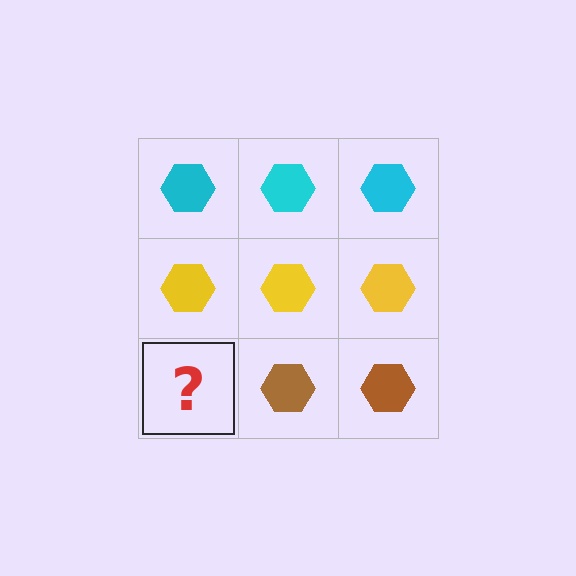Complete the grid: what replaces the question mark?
The question mark should be replaced with a brown hexagon.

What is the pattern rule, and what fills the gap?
The rule is that each row has a consistent color. The gap should be filled with a brown hexagon.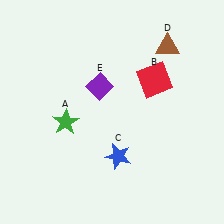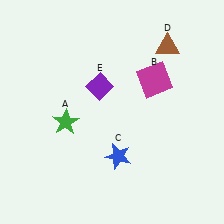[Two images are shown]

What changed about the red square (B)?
In Image 1, B is red. In Image 2, it changed to magenta.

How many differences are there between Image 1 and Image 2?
There is 1 difference between the two images.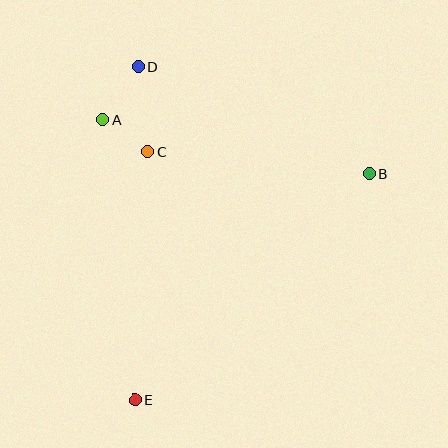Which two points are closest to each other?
Points A and C are closest to each other.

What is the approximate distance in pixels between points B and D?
The distance between B and D is approximately 255 pixels.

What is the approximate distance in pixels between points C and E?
The distance between C and E is approximately 249 pixels.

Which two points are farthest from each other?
Points D and E are farthest from each other.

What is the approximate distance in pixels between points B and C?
The distance between B and C is approximately 222 pixels.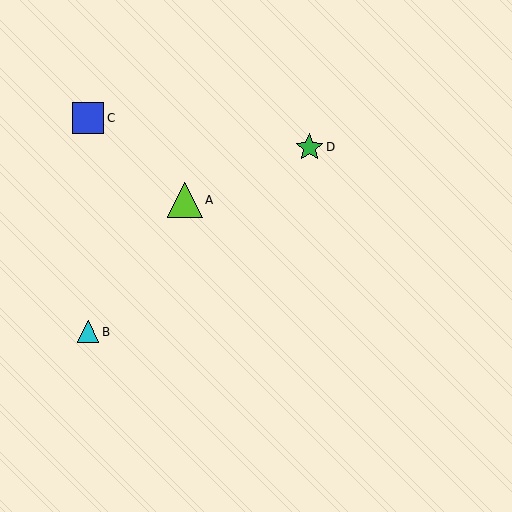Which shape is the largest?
The lime triangle (labeled A) is the largest.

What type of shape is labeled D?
Shape D is a green star.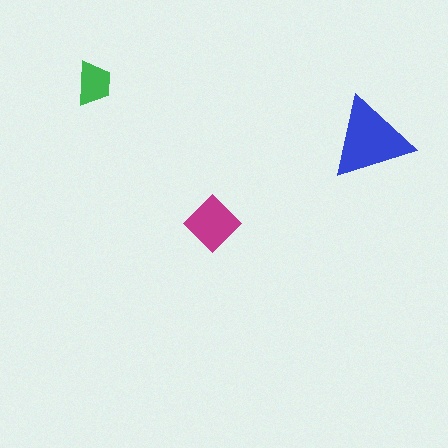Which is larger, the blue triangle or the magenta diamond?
The blue triangle.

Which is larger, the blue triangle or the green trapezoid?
The blue triangle.